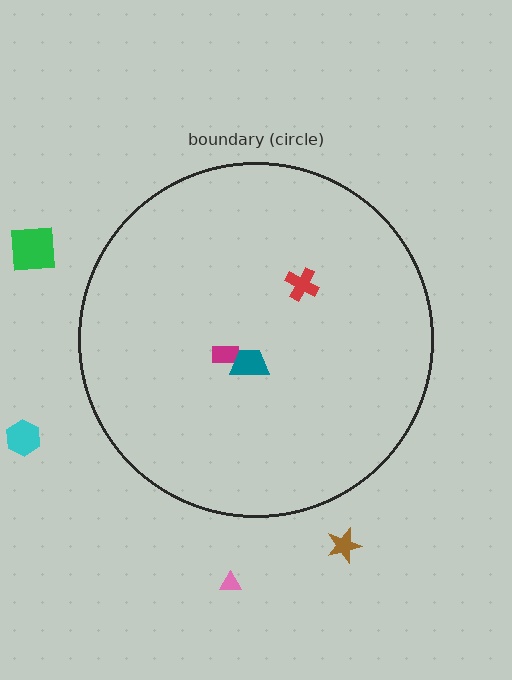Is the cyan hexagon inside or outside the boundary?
Outside.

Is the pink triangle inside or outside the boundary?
Outside.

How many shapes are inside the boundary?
3 inside, 4 outside.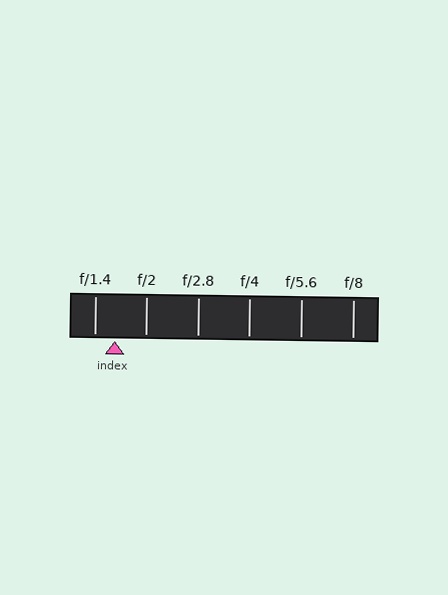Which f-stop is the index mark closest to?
The index mark is closest to f/1.4.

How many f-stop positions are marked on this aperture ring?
There are 6 f-stop positions marked.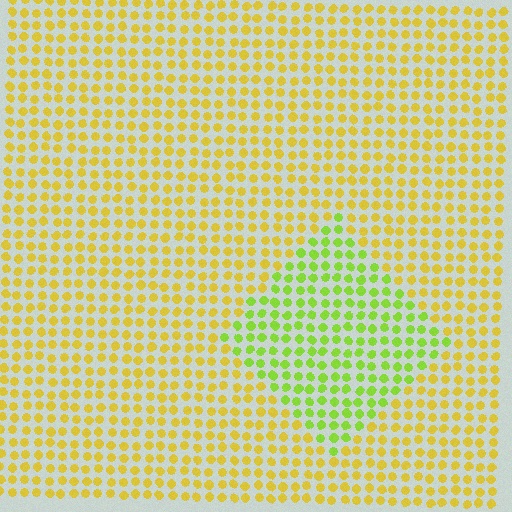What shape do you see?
I see a diamond.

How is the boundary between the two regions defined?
The boundary is defined purely by a slight shift in hue (about 40 degrees). Spacing, size, and orientation are identical on both sides.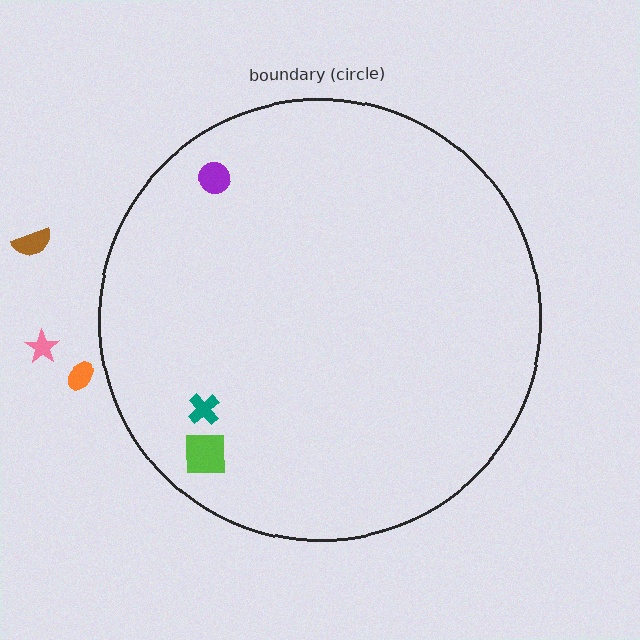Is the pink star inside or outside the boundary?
Outside.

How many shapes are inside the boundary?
3 inside, 3 outside.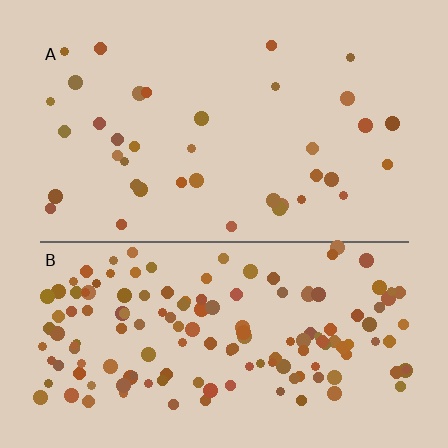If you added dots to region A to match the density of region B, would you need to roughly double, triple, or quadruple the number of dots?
Approximately quadruple.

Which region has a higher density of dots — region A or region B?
B (the bottom).